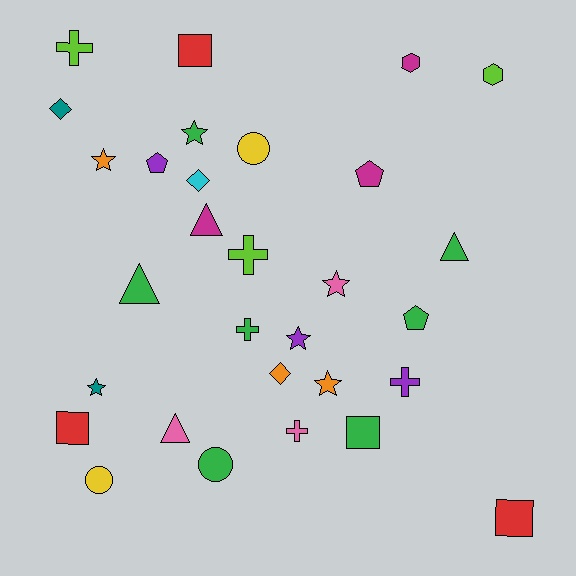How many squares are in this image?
There are 4 squares.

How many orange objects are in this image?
There are 3 orange objects.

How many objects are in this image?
There are 30 objects.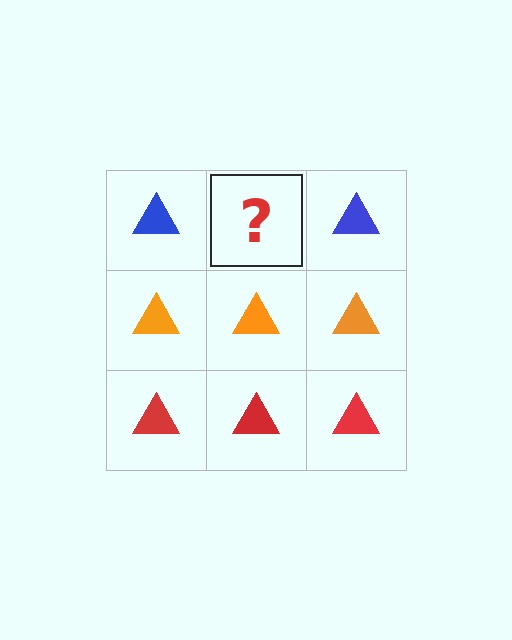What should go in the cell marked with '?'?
The missing cell should contain a blue triangle.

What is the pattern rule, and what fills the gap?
The rule is that each row has a consistent color. The gap should be filled with a blue triangle.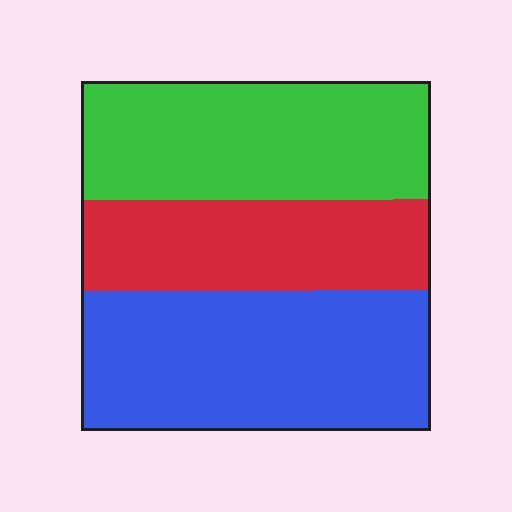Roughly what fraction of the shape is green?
Green covers 34% of the shape.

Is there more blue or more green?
Blue.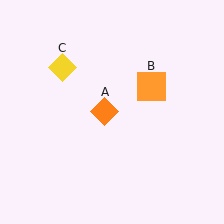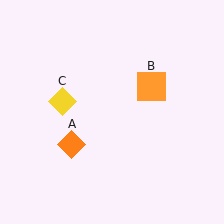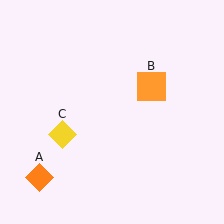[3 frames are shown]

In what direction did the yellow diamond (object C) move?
The yellow diamond (object C) moved down.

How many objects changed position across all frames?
2 objects changed position: orange diamond (object A), yellow diamond (object C).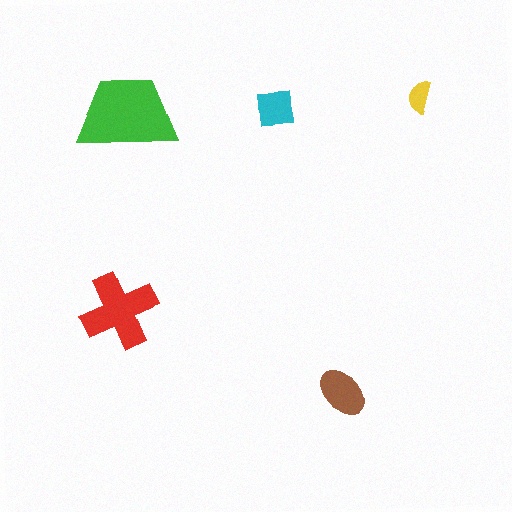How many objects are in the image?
There are 5 objects in the image.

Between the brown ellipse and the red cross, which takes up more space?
The red cross.